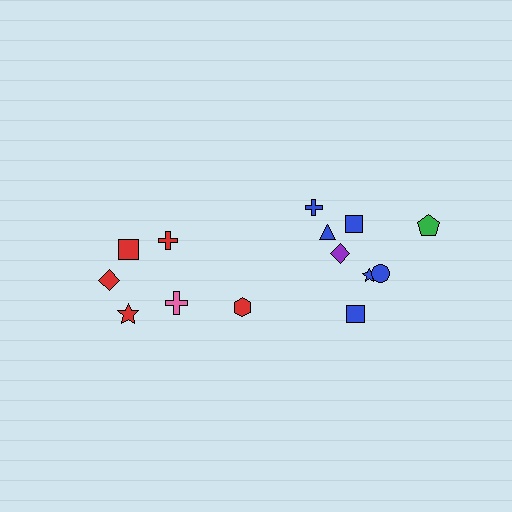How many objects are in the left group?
There are 6 objects.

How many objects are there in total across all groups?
There are 14 objects.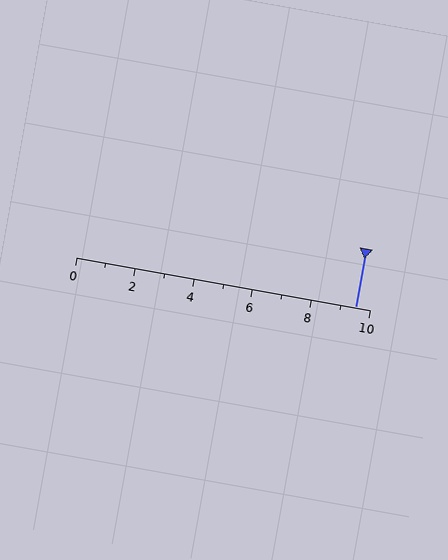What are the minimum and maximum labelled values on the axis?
The axis runs from 0 to 10.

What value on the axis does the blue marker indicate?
The marker indicates approximately 9.5.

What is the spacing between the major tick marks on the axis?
The major ticks are spaced 2 apart.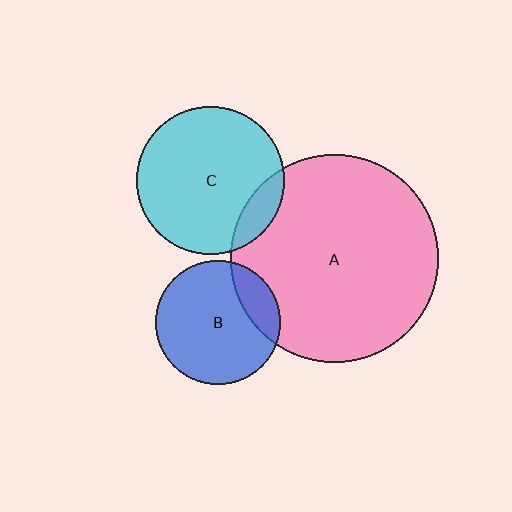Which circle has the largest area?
Circle A (pink).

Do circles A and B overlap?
Yes.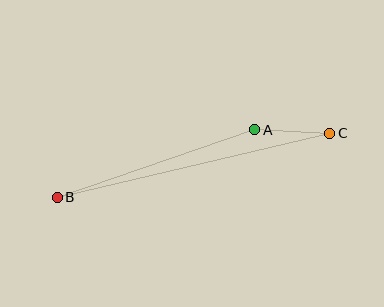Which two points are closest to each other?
Points A and C are closest to each other.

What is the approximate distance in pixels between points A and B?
The distance between A and B is approximately 209 pixels.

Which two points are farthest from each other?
Points B and C are farthest from each other.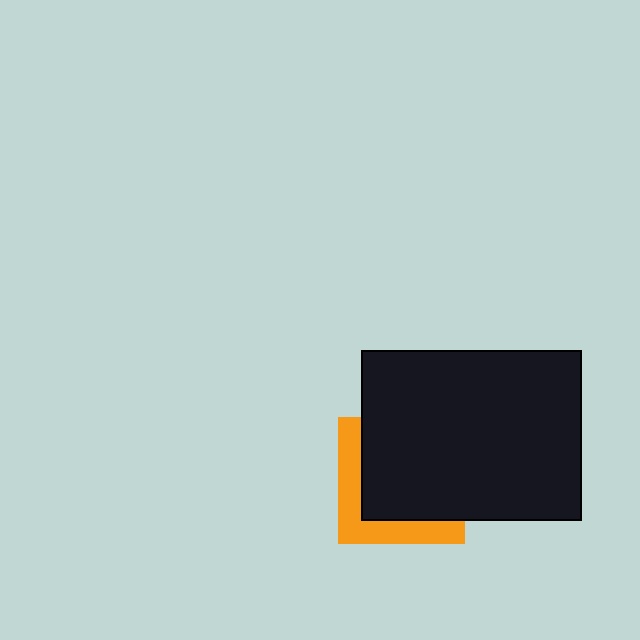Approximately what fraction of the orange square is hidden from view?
Roughly 67% of the orange square is hidden behind the black rectangle.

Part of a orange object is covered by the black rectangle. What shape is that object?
It is a square.